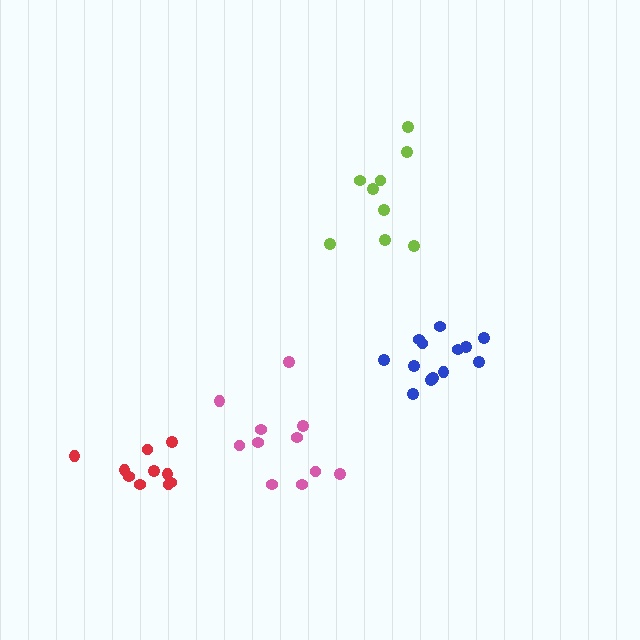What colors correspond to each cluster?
The clusters are colored: lime, pink, blue, red.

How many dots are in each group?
Group 1: 9 dots, Group 2: 11 dots, Group 3: 13 dots, Group 4: 10 dots (43 total).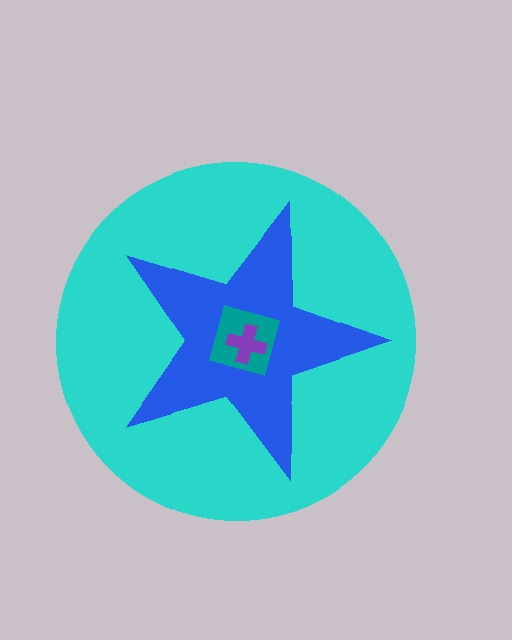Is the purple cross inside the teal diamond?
Yes.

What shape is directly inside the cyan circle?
The blue star.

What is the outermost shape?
The cyan circle.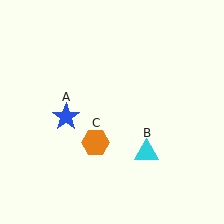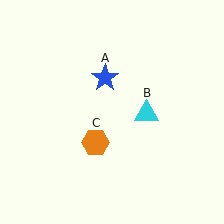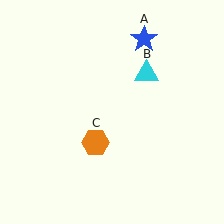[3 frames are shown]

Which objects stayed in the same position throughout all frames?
Orange hexagon (object C) remained stationary.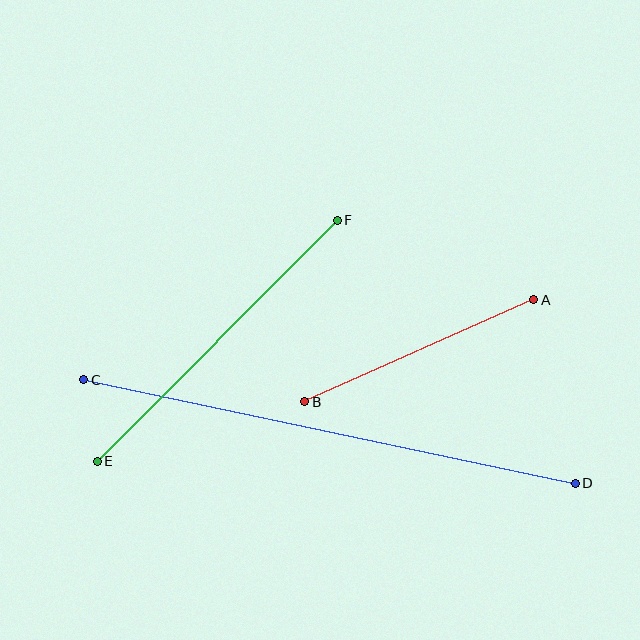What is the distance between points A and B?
The distance is approximately 251 pixels.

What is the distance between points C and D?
The distance is approximately 502 pixels.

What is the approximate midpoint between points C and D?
The midpoint is at approximately (329, 432) pixels.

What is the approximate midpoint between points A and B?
The midpoint is at approximately (419, 351) pixels.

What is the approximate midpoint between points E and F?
The midpoint is at approximately (217, 341) pixels.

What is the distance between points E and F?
The distance is approximately 340 pixels.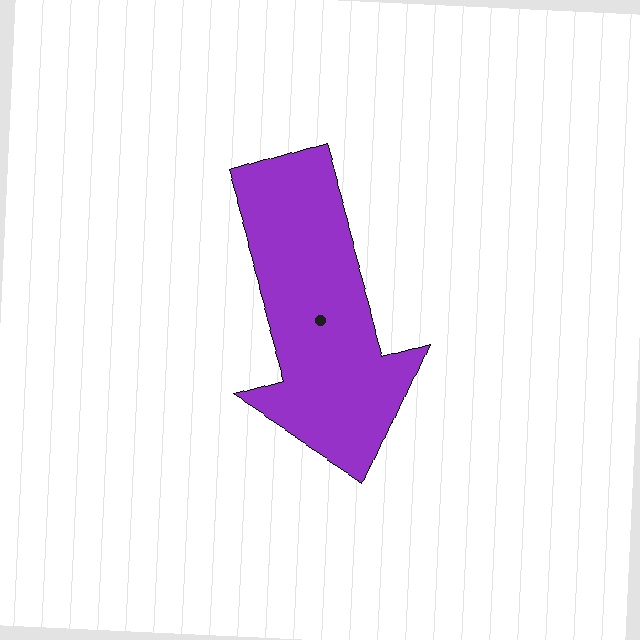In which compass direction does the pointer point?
South.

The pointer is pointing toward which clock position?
Roughly 5 o'clock.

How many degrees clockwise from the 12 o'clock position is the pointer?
Approximately 163 degrees.